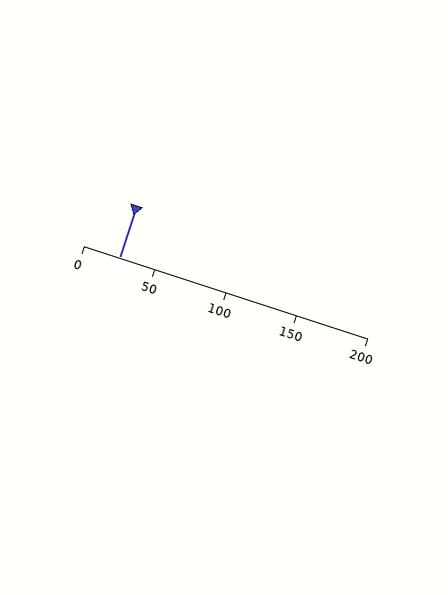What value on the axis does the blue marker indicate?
The marker indicates approximately 25.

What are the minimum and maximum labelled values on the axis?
The axis runs from 0 to 200.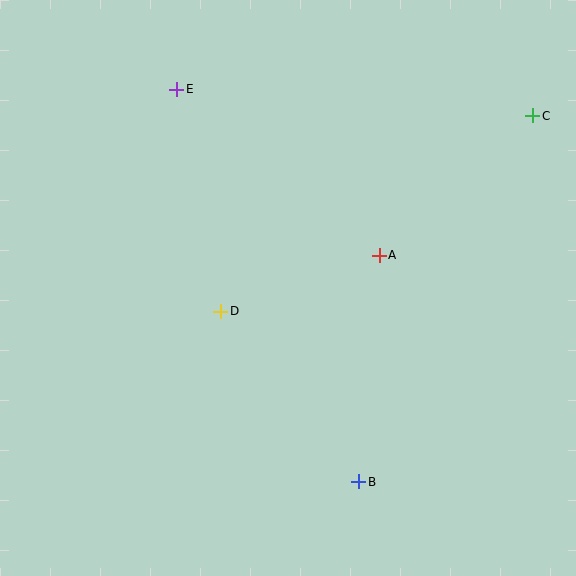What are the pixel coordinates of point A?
Point A is at (379, 255).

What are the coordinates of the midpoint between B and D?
The midpoint between B and D is at (290, 397).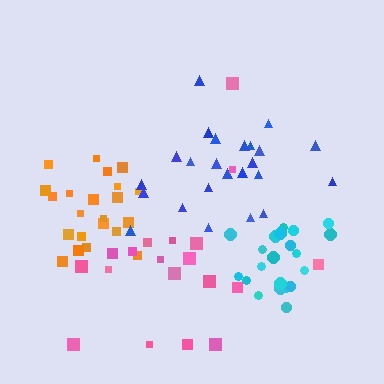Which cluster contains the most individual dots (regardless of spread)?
Blue (24).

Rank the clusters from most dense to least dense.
cyan, orange, blue, pink.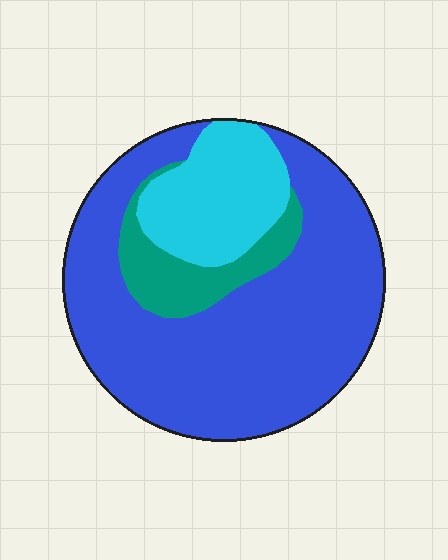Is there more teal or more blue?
Blue.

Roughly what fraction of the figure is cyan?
Cyan takes up about one fifth (1/5) of the figure.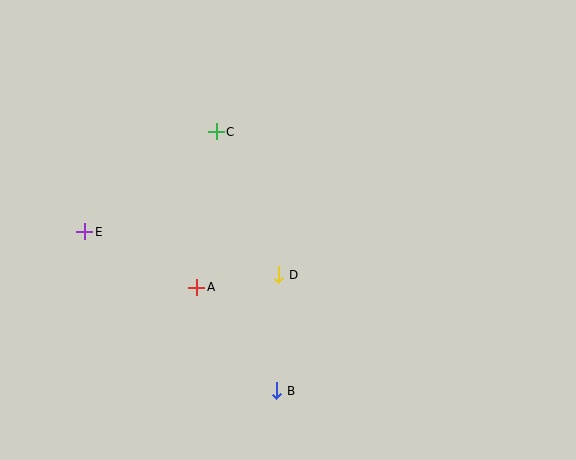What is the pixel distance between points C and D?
The distance between C and D is 156 pixels.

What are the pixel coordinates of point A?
Point A is at (197, 287).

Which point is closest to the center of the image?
Point D at (279, 275) is closest to the center.